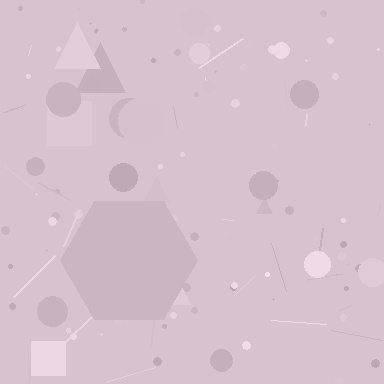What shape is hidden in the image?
A hexagon is hidden in the image.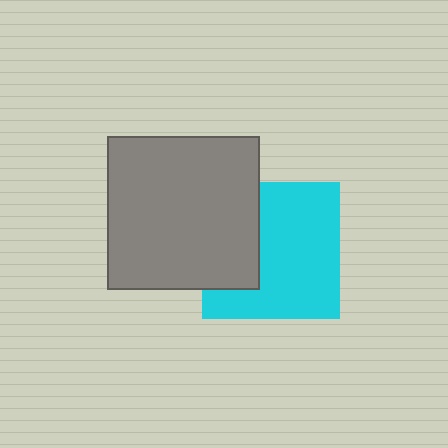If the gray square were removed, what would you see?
You would see the complete cyan square.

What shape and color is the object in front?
The object in front is a gray square.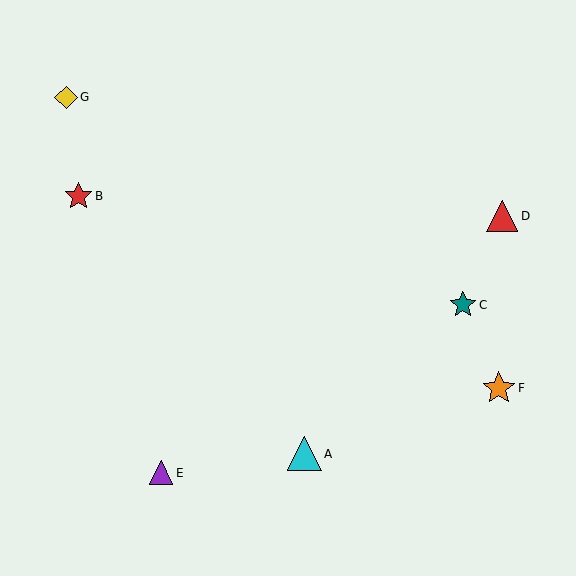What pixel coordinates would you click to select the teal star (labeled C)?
Click at (463, 305) to select the teal star C.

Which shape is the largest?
The cyan triangle (labeled A) is the largest.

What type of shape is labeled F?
Shape F is an orange star.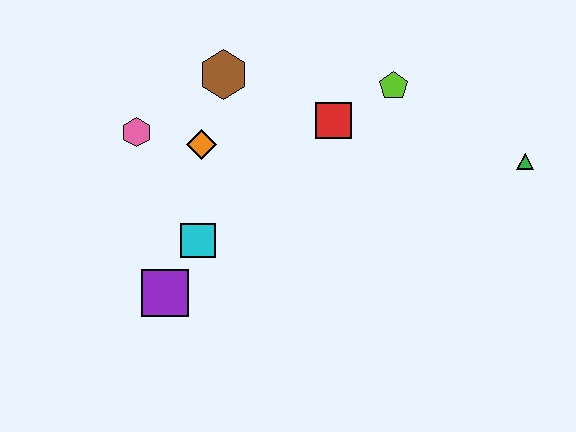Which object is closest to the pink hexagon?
The orange diamond is closest to the pink hexagon.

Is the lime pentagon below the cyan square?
No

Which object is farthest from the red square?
The purple square is farthest from the red square.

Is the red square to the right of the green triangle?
No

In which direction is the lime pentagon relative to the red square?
The lime pentagon is to the right of the red square.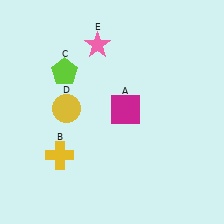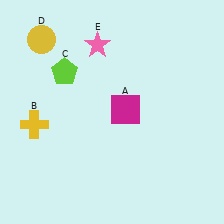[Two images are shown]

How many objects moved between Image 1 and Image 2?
2 objects moved between the two images.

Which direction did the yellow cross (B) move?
The yellow cross (B) moved up.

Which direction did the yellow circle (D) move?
The yellow circle (D) moved up.